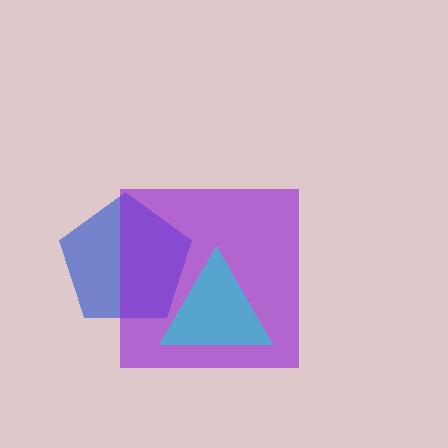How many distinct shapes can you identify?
There are 3 distinct shapes: a blue pentagon, a purple square, a cyan triangle.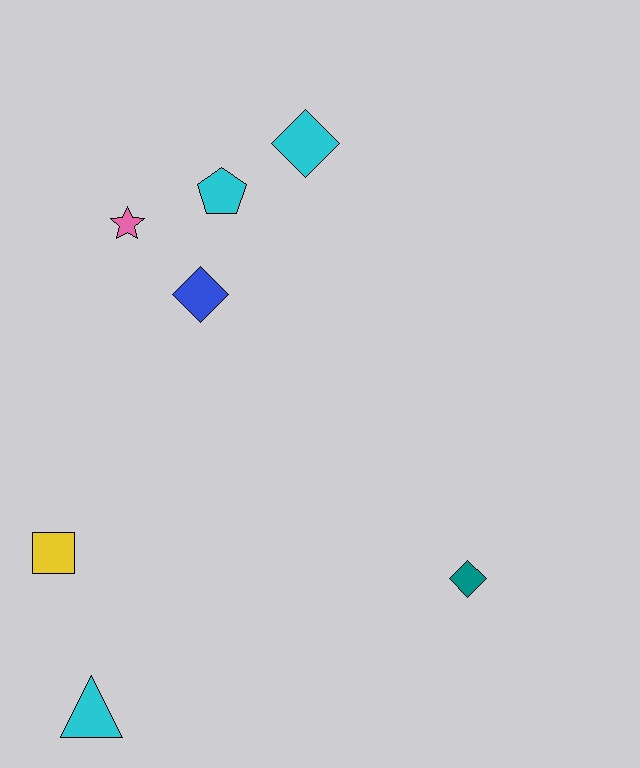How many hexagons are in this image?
There are no hexagons.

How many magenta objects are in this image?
There are no magenta objects.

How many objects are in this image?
There are 7 objects.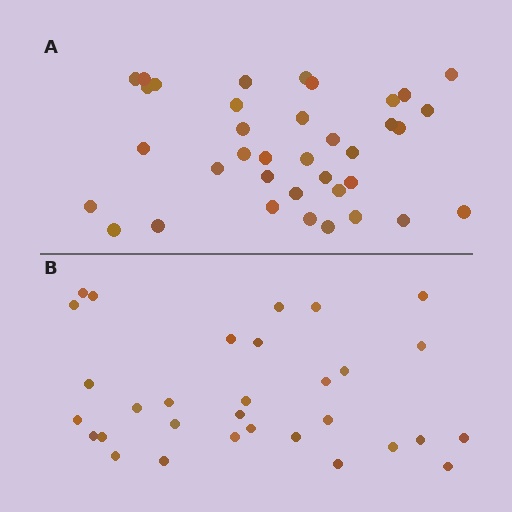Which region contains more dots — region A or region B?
Region A (the top region) has more dots.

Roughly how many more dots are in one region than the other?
Region A has about 6 more dots than region B.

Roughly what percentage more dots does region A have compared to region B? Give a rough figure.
About 20% more.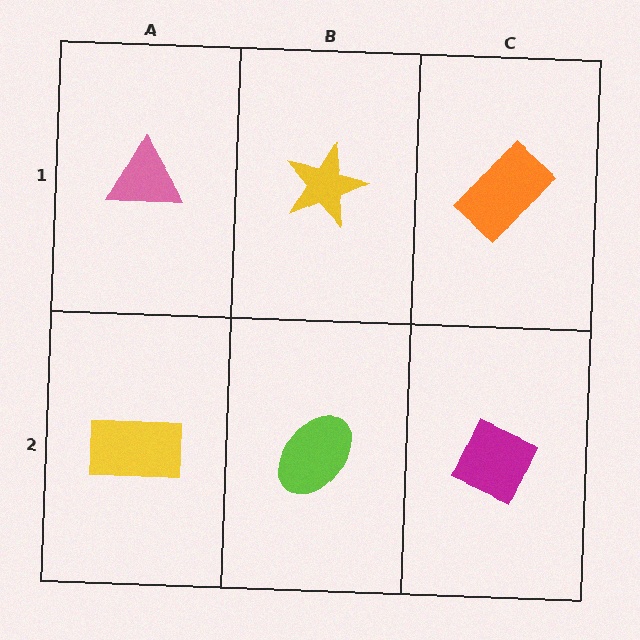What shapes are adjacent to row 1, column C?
A magenta diamond (row 2, column C), a yellow star (row 1, column B).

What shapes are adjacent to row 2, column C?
An orange rectangle (row 1, column C), a lime ellipse (row 2, column B).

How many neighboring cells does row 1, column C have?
2.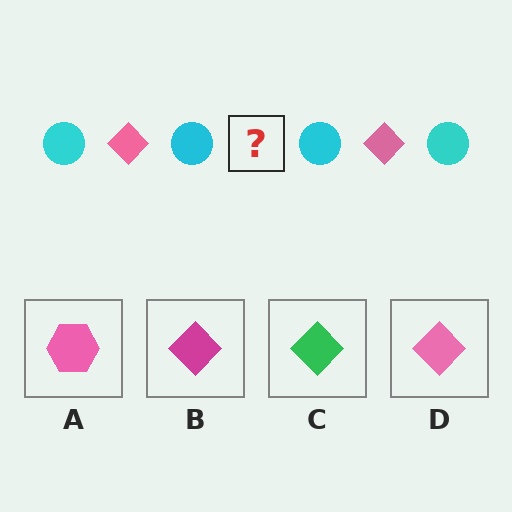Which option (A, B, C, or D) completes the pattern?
D.